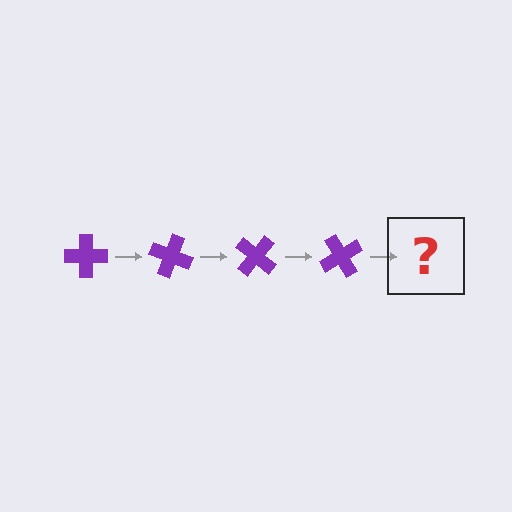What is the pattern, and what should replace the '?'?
The pattern is that the cross rotates 20 degrees each step. The '?' should be a purple cross rotated 80 degrees.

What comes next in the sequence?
The next element should be a purple cross rotated 80 degrees.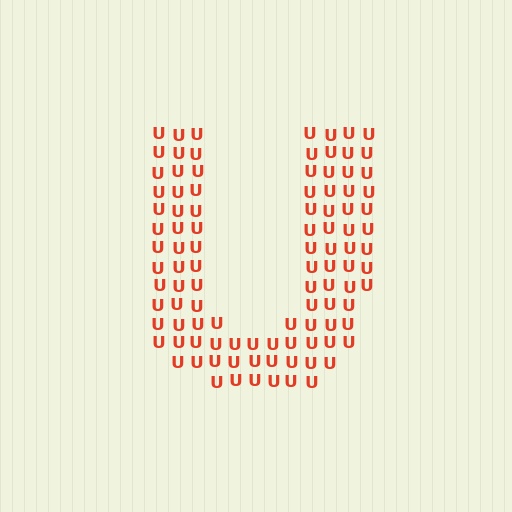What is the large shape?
The large shape is the letter U.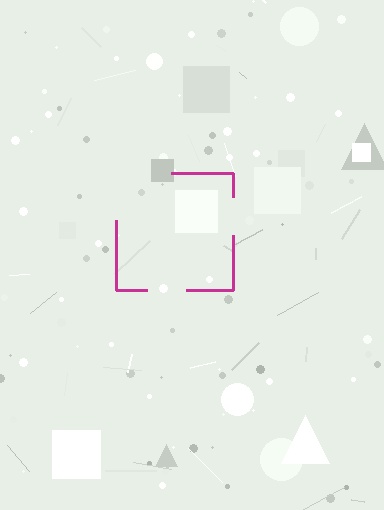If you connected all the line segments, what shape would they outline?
They would outline a square.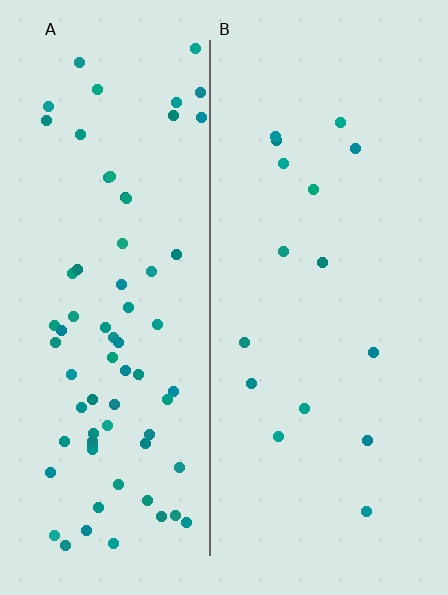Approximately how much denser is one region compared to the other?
Approximately 4.6× — region A over region B.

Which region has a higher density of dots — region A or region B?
A (the left).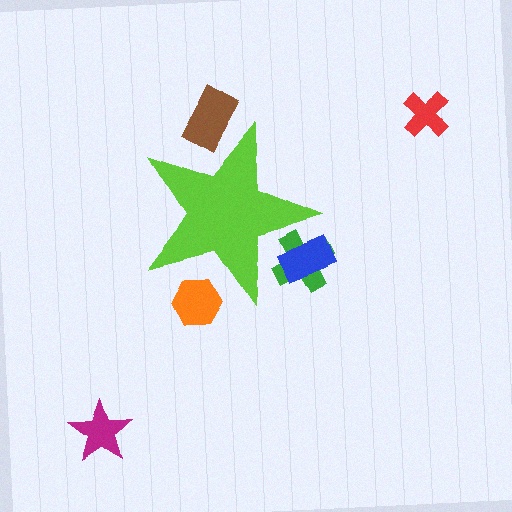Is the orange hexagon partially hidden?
Yes, the orange hexagon is partially hidden behind the lime star.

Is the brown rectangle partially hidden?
Yes, the brown rectangle is partially hidden behind the lime star.